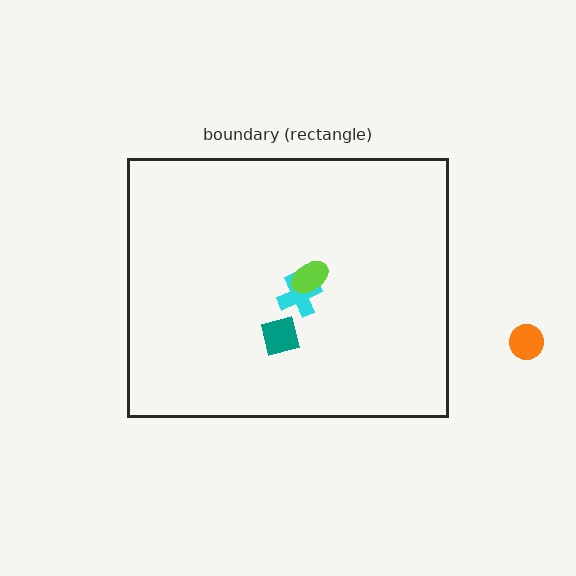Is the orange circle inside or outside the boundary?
Outside.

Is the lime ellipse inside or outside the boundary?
Inside.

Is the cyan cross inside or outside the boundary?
Inside.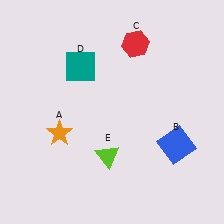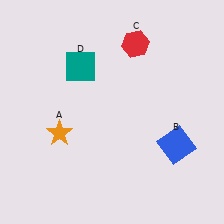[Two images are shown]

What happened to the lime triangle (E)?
The lime triangle (E) was removed in Image 2. It was in the bottom-left area of Image 1.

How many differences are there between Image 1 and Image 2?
There is 1 difference between the two images.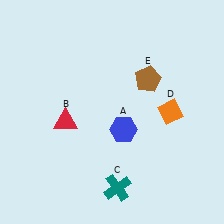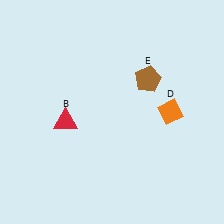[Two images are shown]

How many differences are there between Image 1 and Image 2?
There are 2 differences between the two images.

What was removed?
The teal cross (C), the blue hexagon (A) were removed in Image 2.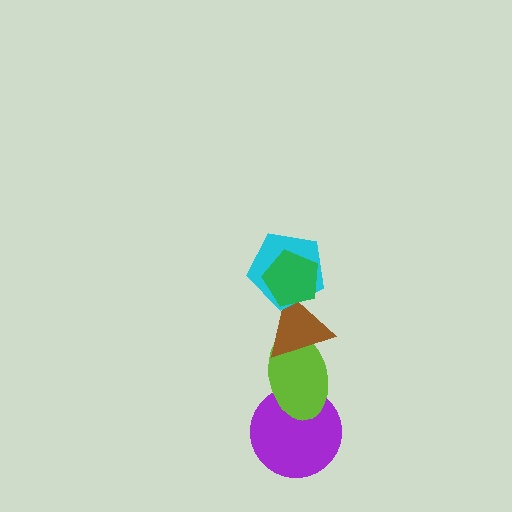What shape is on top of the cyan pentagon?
The green pentagon is on top of the cyan pentagon.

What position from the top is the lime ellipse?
The lime ellipse is 4th from the top.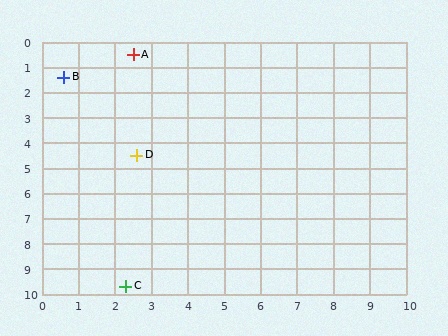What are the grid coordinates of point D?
Point D is at approximately (2.6, 4.5).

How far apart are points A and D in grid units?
Points A and D are about 4.0 grid units apart.